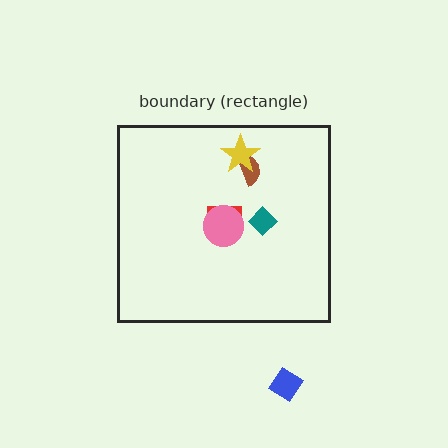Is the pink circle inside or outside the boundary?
Inside.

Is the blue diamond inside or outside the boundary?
Outside.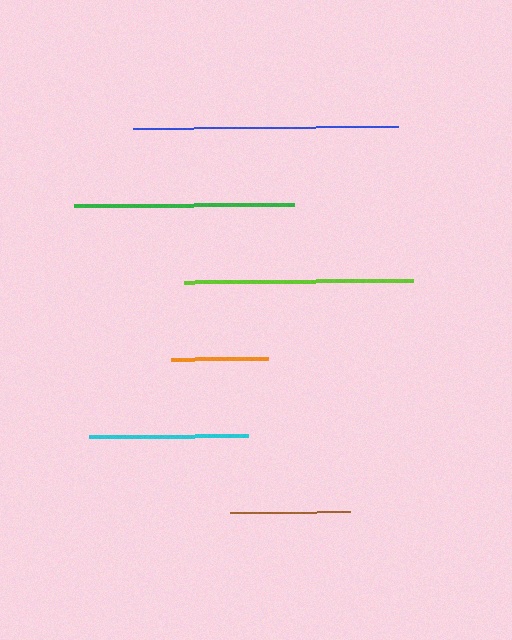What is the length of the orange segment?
The orange segment is approximately 98 pixels long.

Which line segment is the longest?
The blue line is the longest at approximately 265 pixels.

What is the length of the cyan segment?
The cyan segment is approximately 160 pixels long.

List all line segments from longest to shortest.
From longest to shortest: blue, lime, green, cyan, brown, orange.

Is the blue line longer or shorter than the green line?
The blue line is longer than the green line.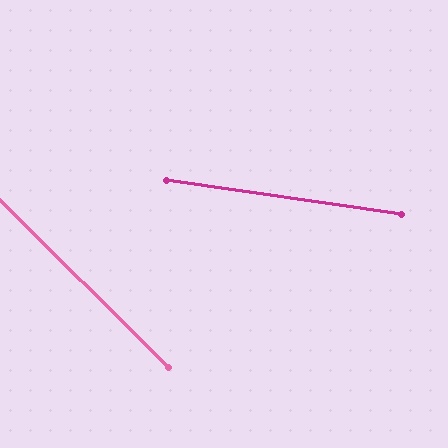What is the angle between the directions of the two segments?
Approximately 37 degrees.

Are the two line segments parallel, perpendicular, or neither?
Neither parallel nor perpendicular — they differ by about 37°.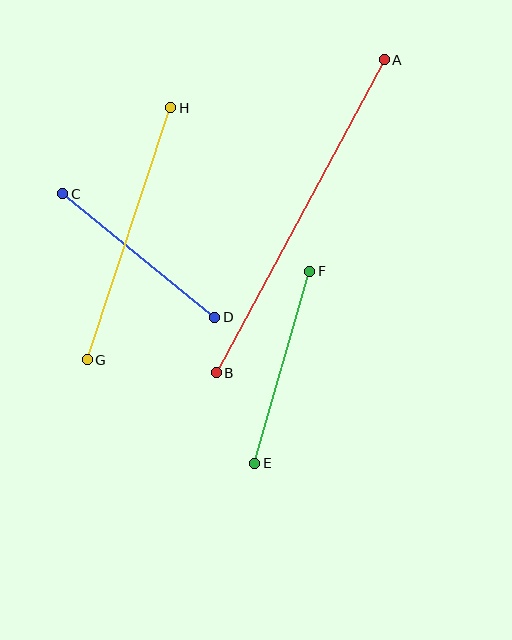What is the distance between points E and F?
The distance is approximately 200 pixels.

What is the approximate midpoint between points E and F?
The midpoint is at approximately (282, 367) pixels.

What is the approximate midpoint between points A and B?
The midpoint is at approximately (300, 216) pixels.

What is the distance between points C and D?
The distance is approximately 196 pixels.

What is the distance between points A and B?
The distance is approximately 355 pixels.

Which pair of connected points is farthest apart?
Points A and B are farthest apart.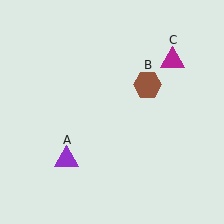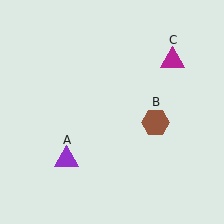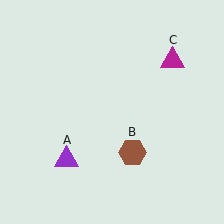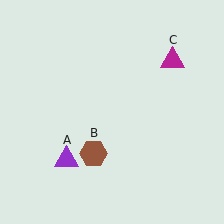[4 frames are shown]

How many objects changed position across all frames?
1 object changed position: brown hexagon (object B).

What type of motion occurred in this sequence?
The brown hexagon (object B) rotated clockwise around the center of the scene.